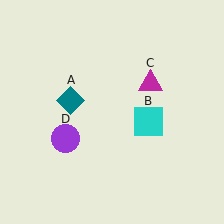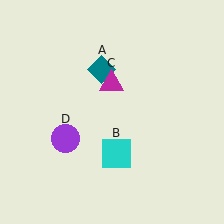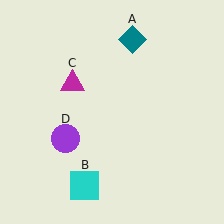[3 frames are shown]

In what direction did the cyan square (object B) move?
The cyan square (object B) moved down and to the left.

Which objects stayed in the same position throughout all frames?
Purple circle (object D) remained stationary.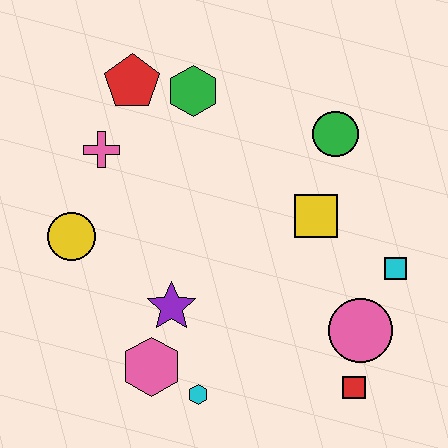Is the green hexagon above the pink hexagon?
Yes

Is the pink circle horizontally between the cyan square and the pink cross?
Yes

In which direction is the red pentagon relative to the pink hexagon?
The red pentagon is above the pink hexagon.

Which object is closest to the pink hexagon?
The cyan hexagon is closest to the pink hexagon.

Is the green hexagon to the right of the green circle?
No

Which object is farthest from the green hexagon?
The red square is farthest from the green hexagon.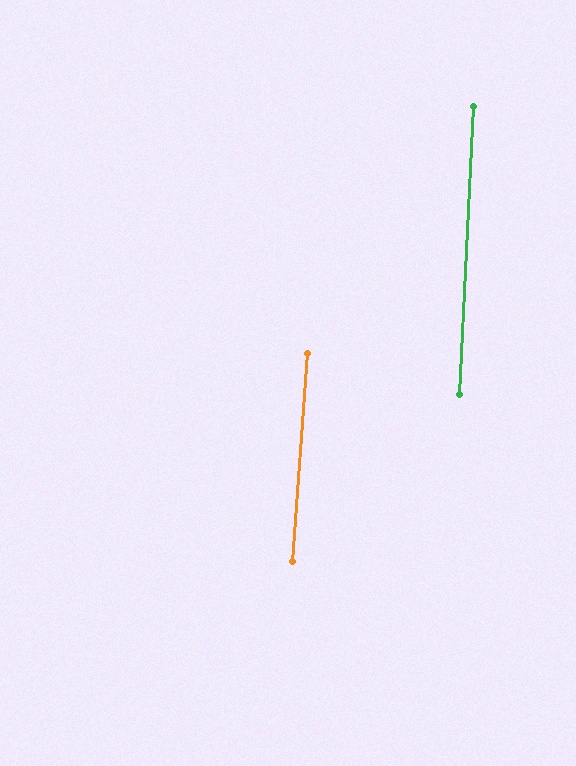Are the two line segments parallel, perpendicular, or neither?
Parallel — their directions differ by only 1.8°.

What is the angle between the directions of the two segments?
Approximately 2 degrees.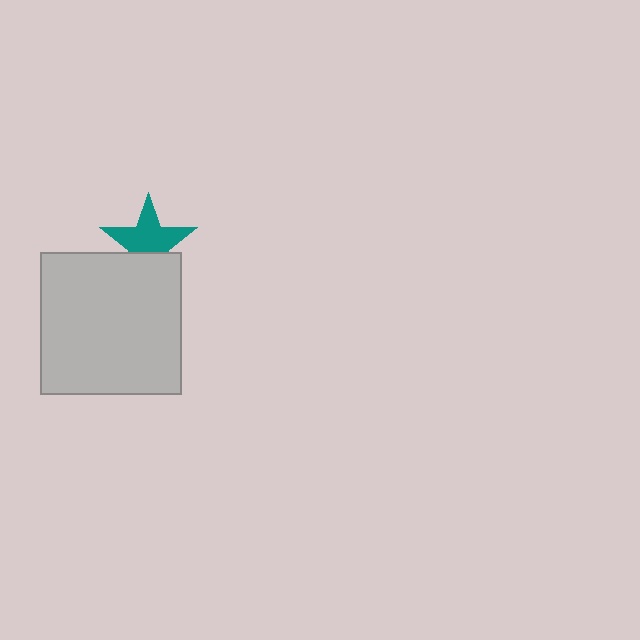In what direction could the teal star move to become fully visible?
The teal star could move up. That would shift it out from behind the light gray square entirely.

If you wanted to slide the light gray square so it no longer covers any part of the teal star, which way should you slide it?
Slide it down — that is the most direct way to separate the two shapes.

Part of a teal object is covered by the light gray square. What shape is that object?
It is a star.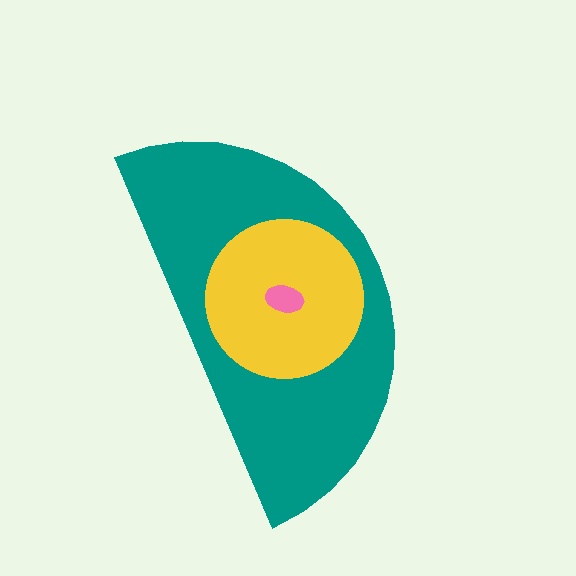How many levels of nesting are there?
3.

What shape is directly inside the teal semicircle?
The yellow circle.